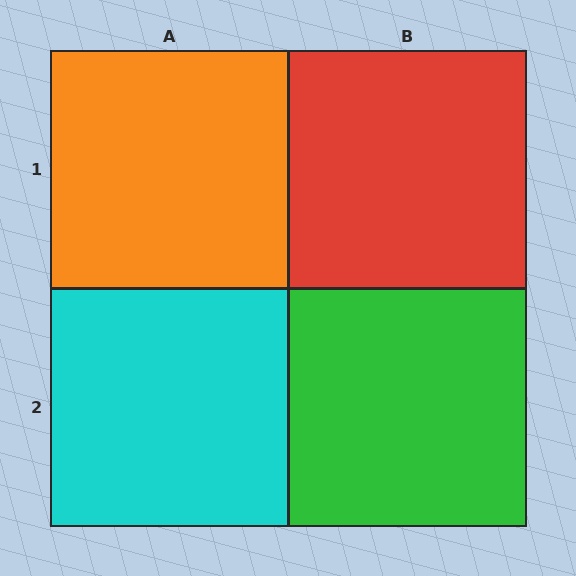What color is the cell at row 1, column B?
Red.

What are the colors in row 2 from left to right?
Cyan, green.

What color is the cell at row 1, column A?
Orange.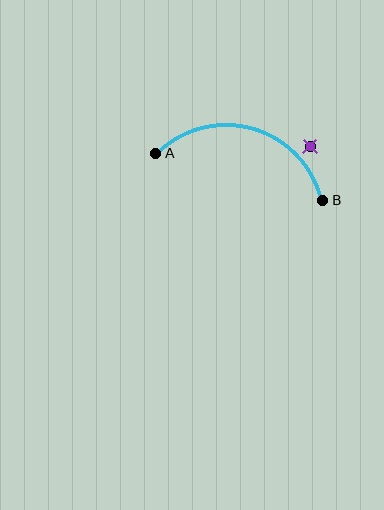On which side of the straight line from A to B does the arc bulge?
The arc bulges above the straight line connecting A and B.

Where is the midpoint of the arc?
The arc midpoint is the point on the curve farthest from the straight line joining A and B. It sits above that line.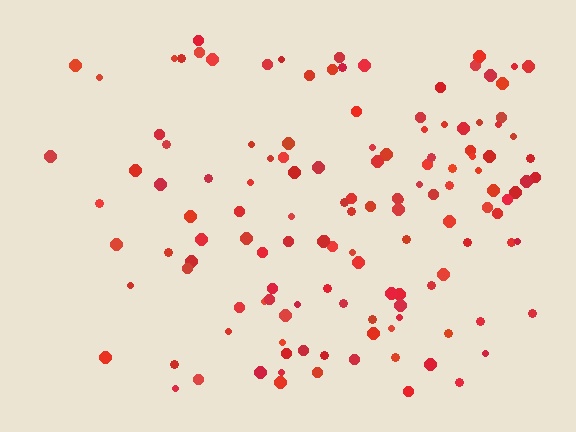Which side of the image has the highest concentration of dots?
The right.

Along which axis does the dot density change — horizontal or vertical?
Horizontal.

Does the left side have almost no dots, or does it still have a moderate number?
Still a moderate number, just noticeably fewer than the right.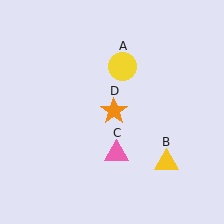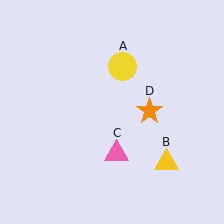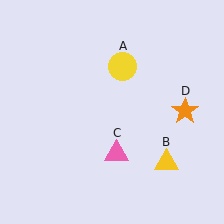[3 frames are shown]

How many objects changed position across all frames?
1 object changed position: orange star (object D).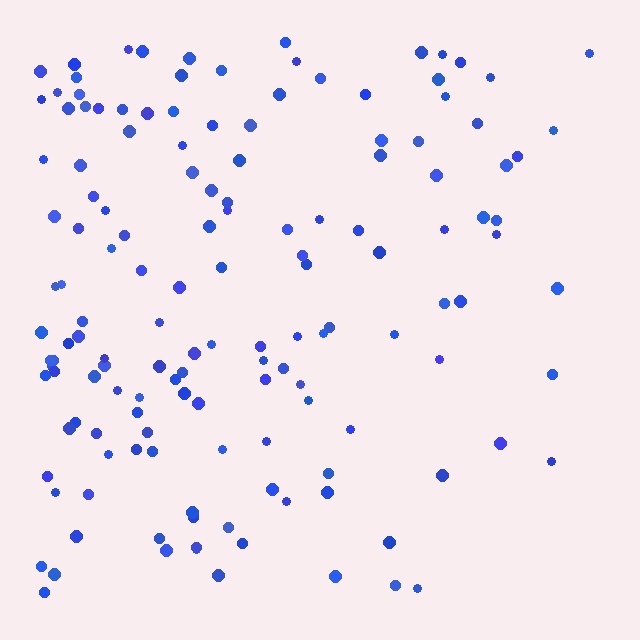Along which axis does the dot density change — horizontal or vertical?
Horizontal.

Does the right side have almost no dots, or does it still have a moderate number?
Still a moderate number, just noticeably fewer than the left.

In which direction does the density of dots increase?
From right to left, with the left side densest.